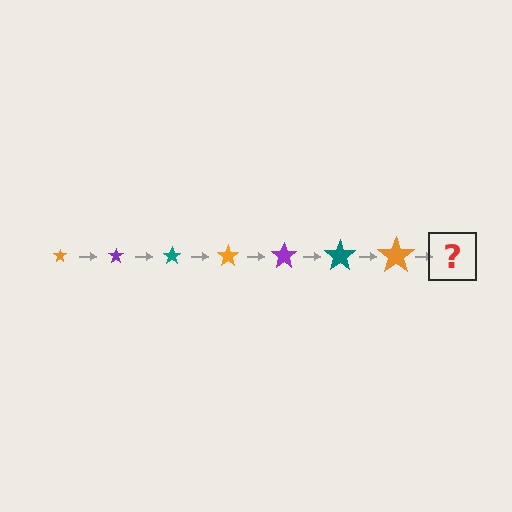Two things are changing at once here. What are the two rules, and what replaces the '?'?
The two rules are that the star grows larger each step and the color cycles through orange, purple, and teal. The '?' should be a purple star, larger than the previous one.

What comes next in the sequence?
The next element should be a purple star, larger than the previous one.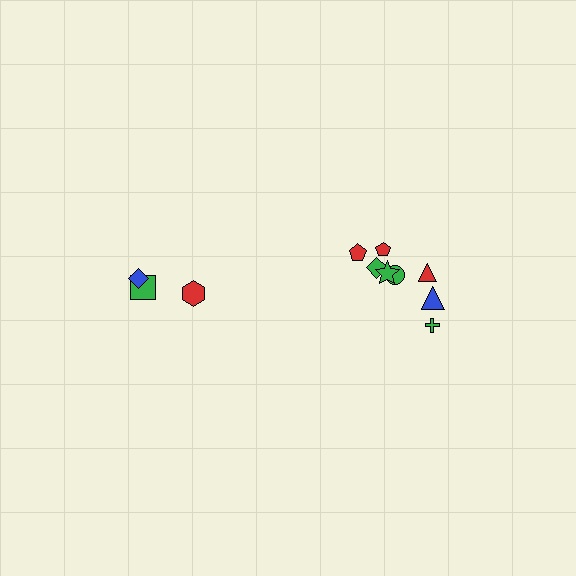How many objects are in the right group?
There are 8 objects.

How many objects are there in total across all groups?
There are 11 objects.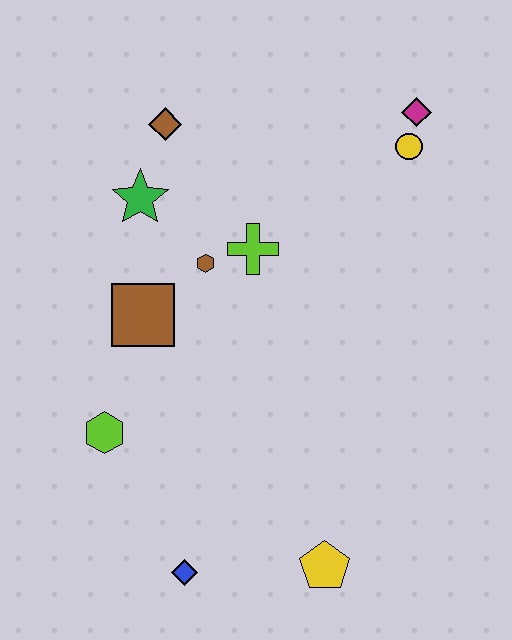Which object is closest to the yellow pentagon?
The blue diamond is closest to the yellow pentagon.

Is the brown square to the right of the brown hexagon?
No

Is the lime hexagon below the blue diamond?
No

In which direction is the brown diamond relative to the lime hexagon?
The brown diamond is above the lime hexagon.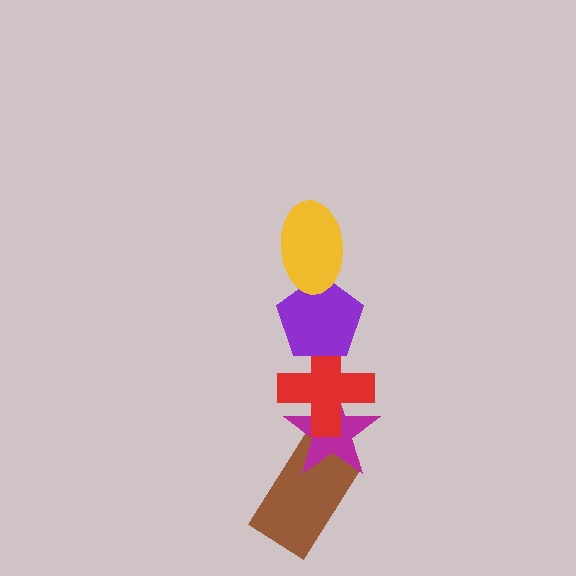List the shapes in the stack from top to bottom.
From top to bottom: the yellow ellipse, the purple pentagon, the red cross, the magenta star, the brown rectangle.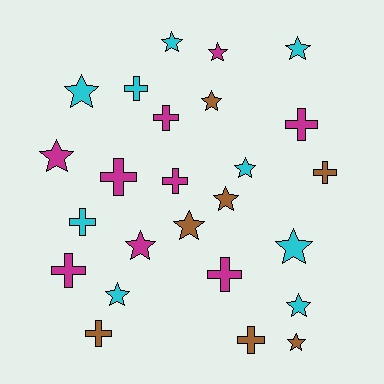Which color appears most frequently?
Cyan, with 9 objects.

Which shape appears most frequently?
Star, with 14 objects.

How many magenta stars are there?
There are 3 magenta stars.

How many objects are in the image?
There are 25 objects.